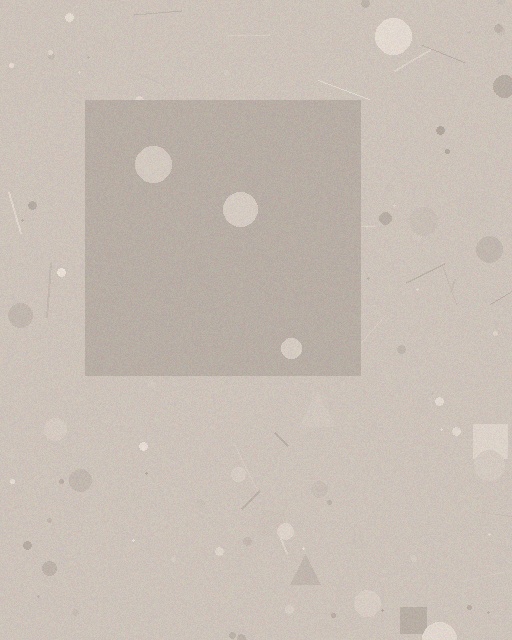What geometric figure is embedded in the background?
A square is embedded in the background.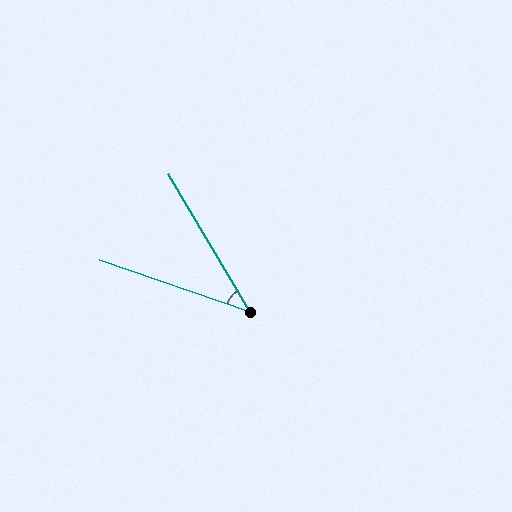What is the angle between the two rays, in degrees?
Approximately 41 degrees.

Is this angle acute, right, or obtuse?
It is acute.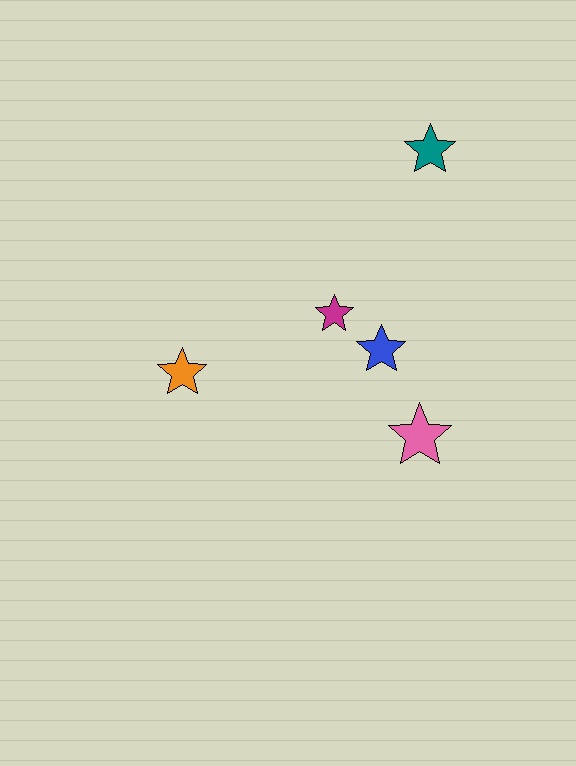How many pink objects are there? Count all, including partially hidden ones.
There is 1 pink object.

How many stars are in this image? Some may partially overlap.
There are 5 stars.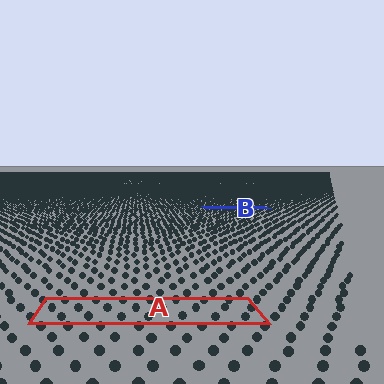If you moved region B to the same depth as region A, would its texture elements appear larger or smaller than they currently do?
They would appear larger. At a closer depth, the same texture elements are projected at a bigger on-screen size.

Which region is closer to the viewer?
Region A is closer. The texture elements there are larger and more spread out.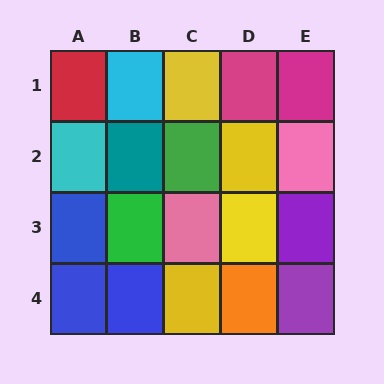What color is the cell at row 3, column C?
Pink.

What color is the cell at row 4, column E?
Purple.